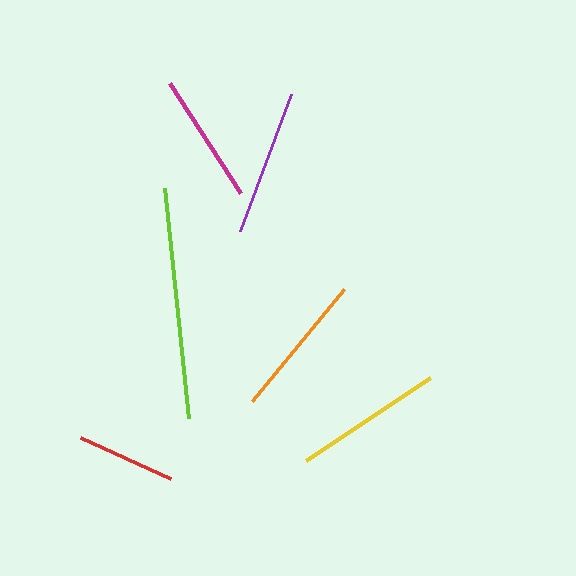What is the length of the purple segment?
The purple segment is approximately 146 pixels long.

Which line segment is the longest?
The lime line is the longest at approximately 232 pixels.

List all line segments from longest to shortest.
From longest to shortest: lime, yellow, purple, orange, magenta, red.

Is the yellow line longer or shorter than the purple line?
The yellow line is longer than the purple line.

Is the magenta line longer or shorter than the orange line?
The orange line is longer than the magenta line.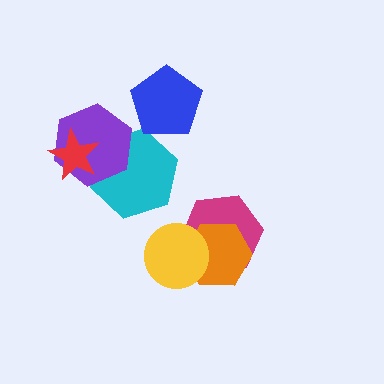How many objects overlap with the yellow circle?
2 objects overlap with the yellow circle.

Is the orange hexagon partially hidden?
Yes, it is partially covered by another shape.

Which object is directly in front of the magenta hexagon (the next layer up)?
The orange hexagon is directly in front of the magenta hexagon.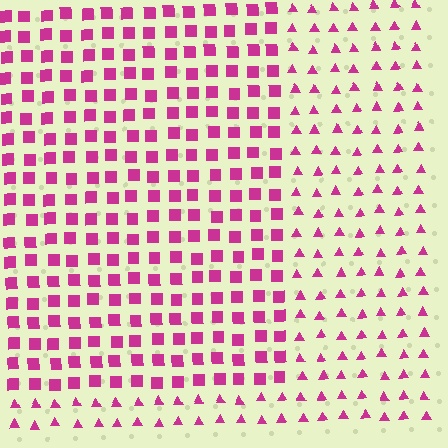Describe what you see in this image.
The image is filled with small magenta elements arranged in a uniform grid. A rectangle-shaped region contains squares, while the surrounding area contains triangles. The boundary is defined purely by the change in element shape.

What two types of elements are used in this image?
The image uses squares inside the rectangle region and triangles outside it.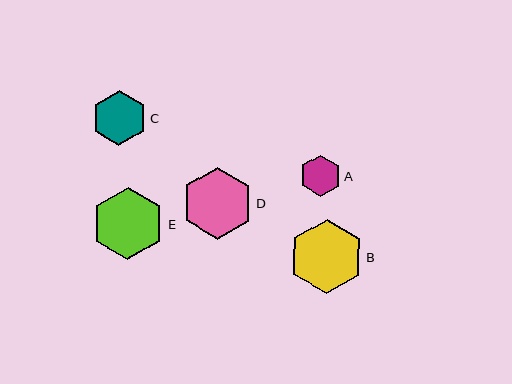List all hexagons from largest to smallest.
From largest to smallest: B, E, D, C, A.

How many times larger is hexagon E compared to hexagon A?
Hexagon E is approximately 1.7 times the size of hexagon A.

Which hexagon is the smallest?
Hexagon A is the smallest with a size of approximately 42 pixels.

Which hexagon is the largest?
Hexagon B is the largest with a size of approximately 74 pixels.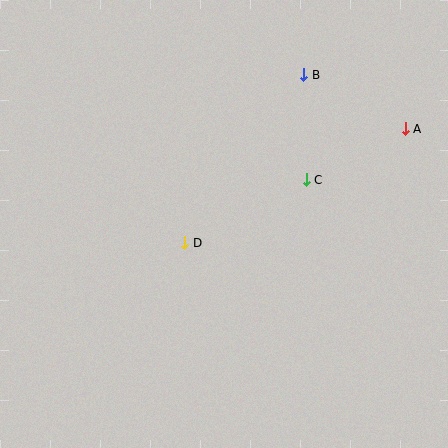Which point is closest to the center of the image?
Point D at (185, 243) is closest to the center.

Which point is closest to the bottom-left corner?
Point D is closest to the bottom-left corner.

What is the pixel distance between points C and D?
The distance between C and D is 137 pixels.